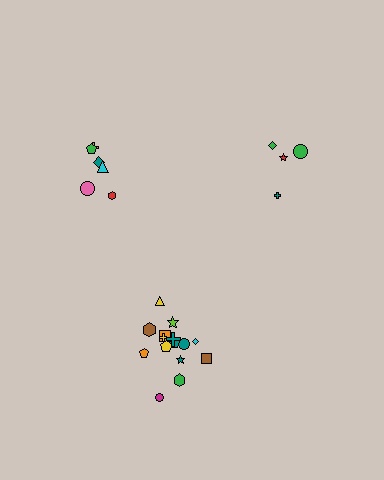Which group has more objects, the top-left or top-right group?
The top-left group.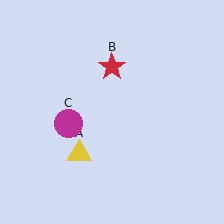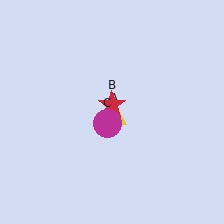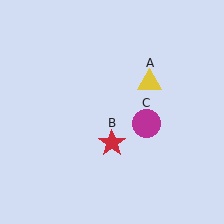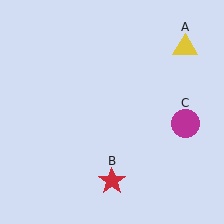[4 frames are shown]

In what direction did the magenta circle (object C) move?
The magenta circle (object C) moved right.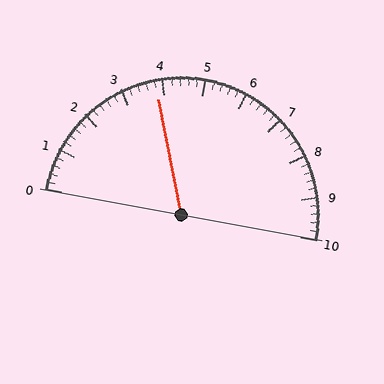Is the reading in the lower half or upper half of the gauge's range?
The reading is in the lower half of the range (0 to 10).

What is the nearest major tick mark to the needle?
The nearest major tick mark is 4.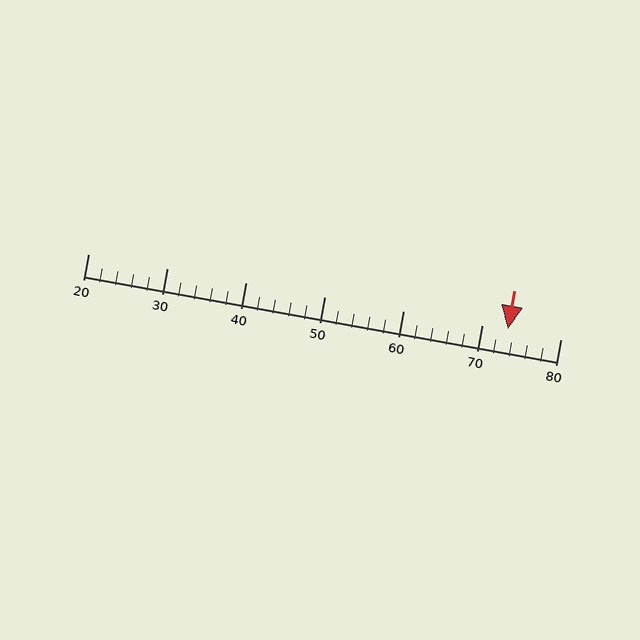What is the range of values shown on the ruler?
The ruler shows values from 20 to 80.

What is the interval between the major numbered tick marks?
The major tick marks are spaced 10 units apart.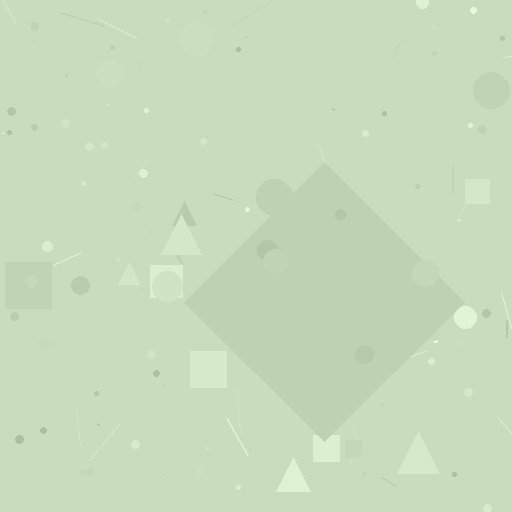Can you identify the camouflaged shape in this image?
The camouflaged shape is a diamond.